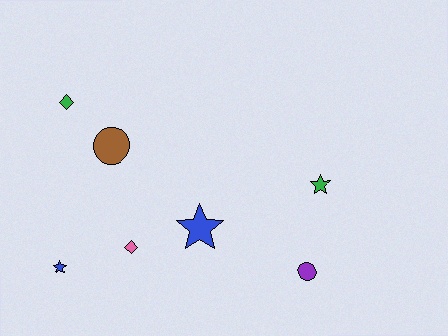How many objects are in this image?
There are 7 objects.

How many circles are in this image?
There are 2 circles.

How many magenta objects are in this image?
There are no magenta objects.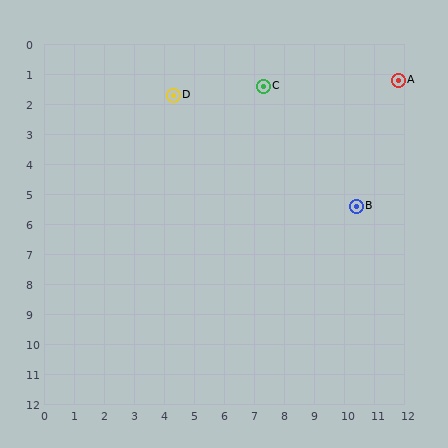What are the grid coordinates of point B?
Point B is at approximately (10.4, 5.4).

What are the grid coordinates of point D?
Point D is at approximately (4.3, 1.7).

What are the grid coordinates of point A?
Point A is at approximately (11.8, 1.2).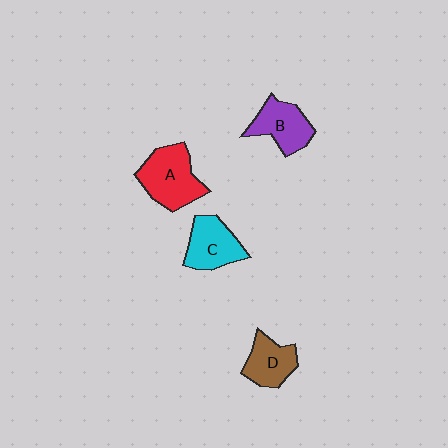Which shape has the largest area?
Shape A (red).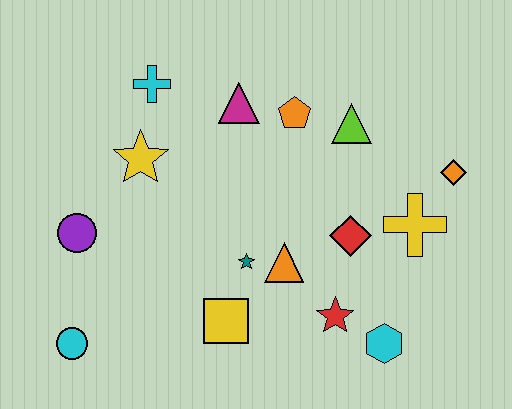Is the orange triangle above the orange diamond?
No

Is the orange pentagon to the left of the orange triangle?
No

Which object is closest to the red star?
The cyan hexagon is closest to the red star.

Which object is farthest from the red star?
The cyan cross is farthest from the red star.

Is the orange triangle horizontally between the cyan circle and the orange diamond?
Yes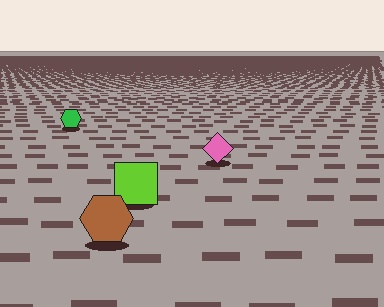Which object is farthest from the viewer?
The green hexagon is farthest from the viewer. It appears smaller and the ground texture around it is denser.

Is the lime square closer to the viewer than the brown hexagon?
No. The brown hexagon is closer — you can tell from the texture gradient: the ground texture is coarser near it.